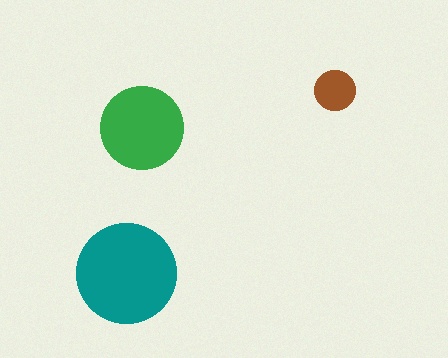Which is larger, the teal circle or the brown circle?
The teal one.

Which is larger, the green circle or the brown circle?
The green one.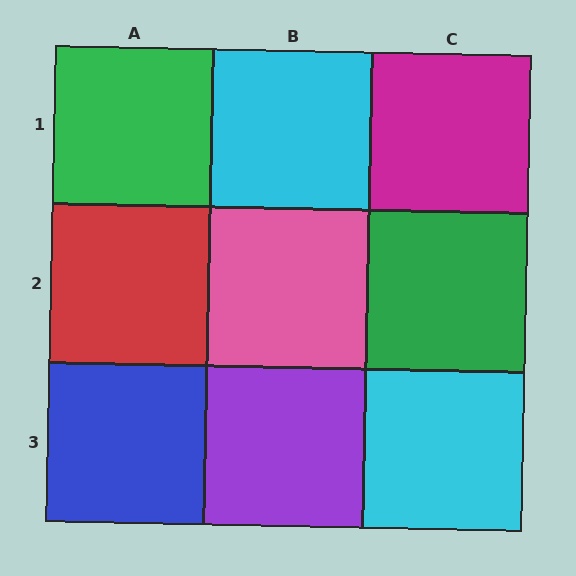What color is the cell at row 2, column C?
Green.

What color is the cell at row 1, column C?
Magenta.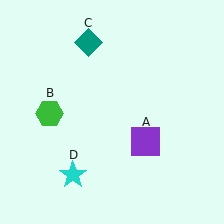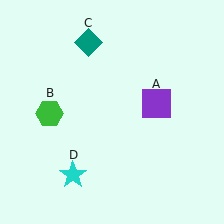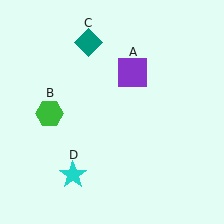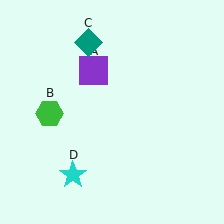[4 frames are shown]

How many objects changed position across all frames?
1 object changed position: purple square (object A).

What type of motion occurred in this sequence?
The purple square (object A) rotated counterclockwise around the center of the scene.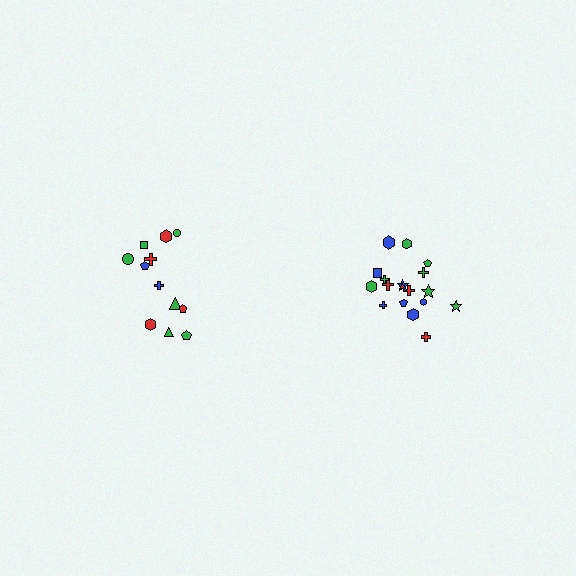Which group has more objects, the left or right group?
The right group.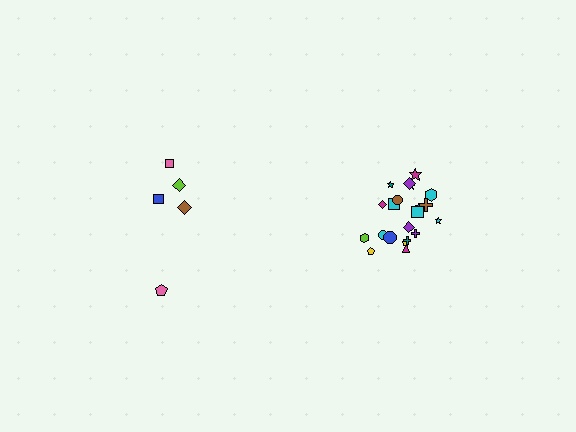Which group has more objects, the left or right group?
The right group.